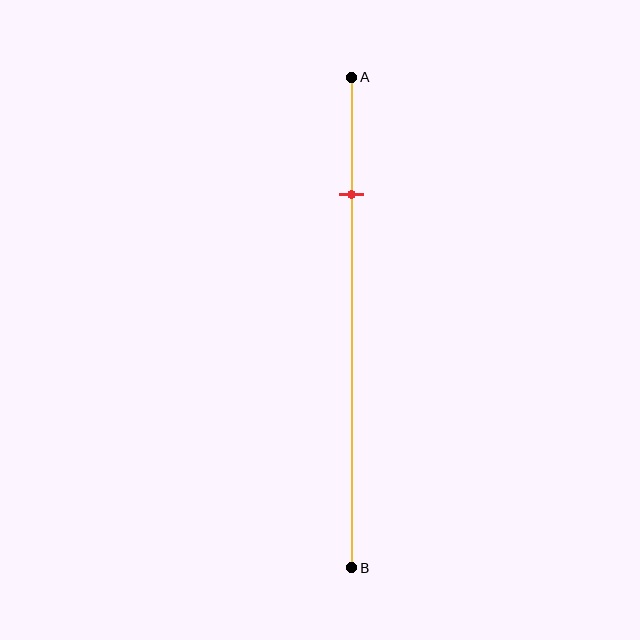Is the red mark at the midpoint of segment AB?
No, the mark is at about 25% from A, not at the 50% midpoint.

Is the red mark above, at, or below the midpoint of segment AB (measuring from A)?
The red mark is above the midpoint of segment AB.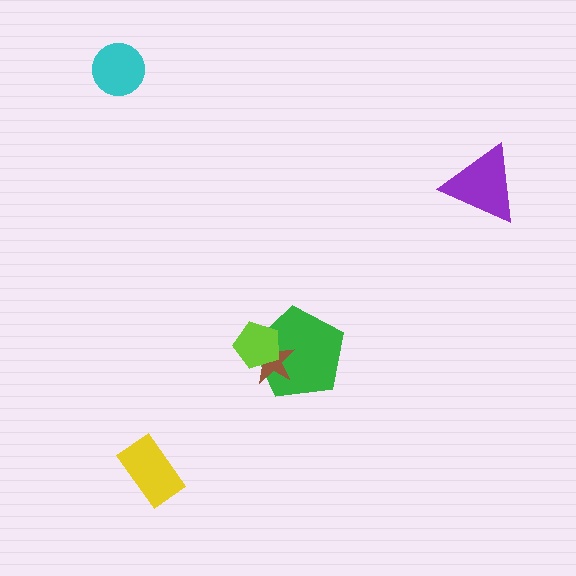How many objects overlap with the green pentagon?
2 objects overlap with the green pentagon.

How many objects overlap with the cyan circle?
0 objects overlap with the cyan circle.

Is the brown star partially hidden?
Yes, it is partially covered by another shape.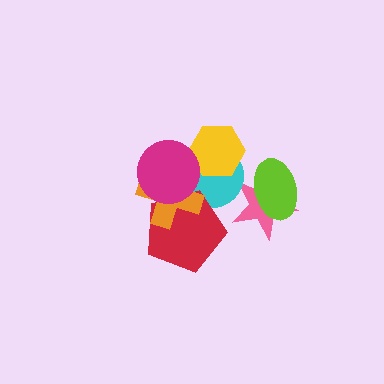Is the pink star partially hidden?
Yes, it is partially covered by another shape.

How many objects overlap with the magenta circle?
4 objects overlap with the magenta circle.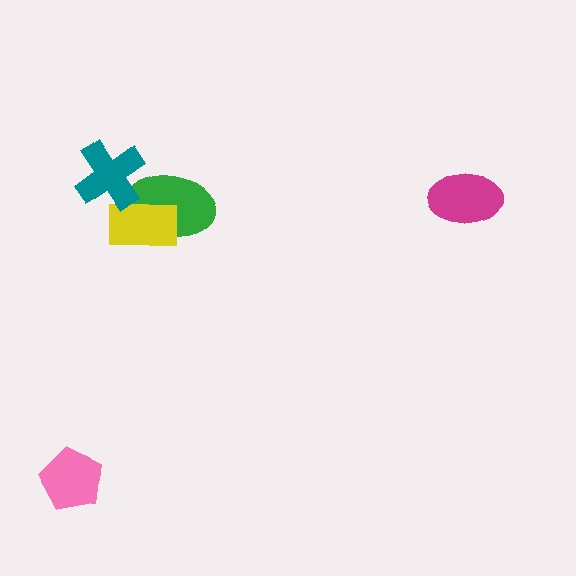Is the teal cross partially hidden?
No, no other shape covers it.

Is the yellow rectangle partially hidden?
Yes, it is partially covered by another shape.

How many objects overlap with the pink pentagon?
0 objects overlap with the pink pentagon.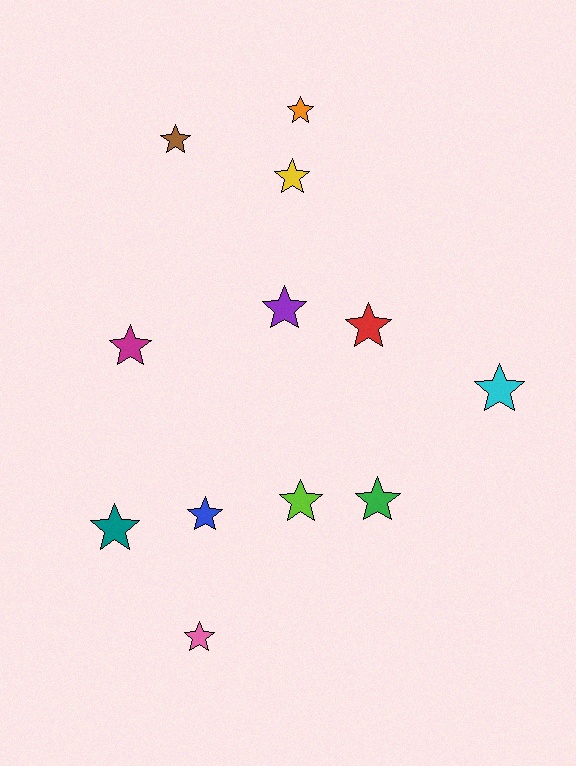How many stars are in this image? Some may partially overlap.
There are 12 stars.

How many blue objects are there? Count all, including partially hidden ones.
There is 1 blue object.